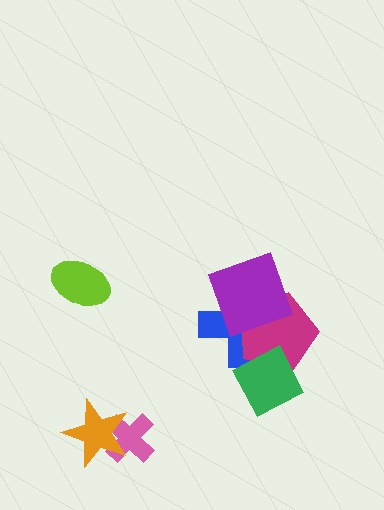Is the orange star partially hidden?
No, no other shape covers it.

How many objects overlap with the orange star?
1 object overlaps with the orange star.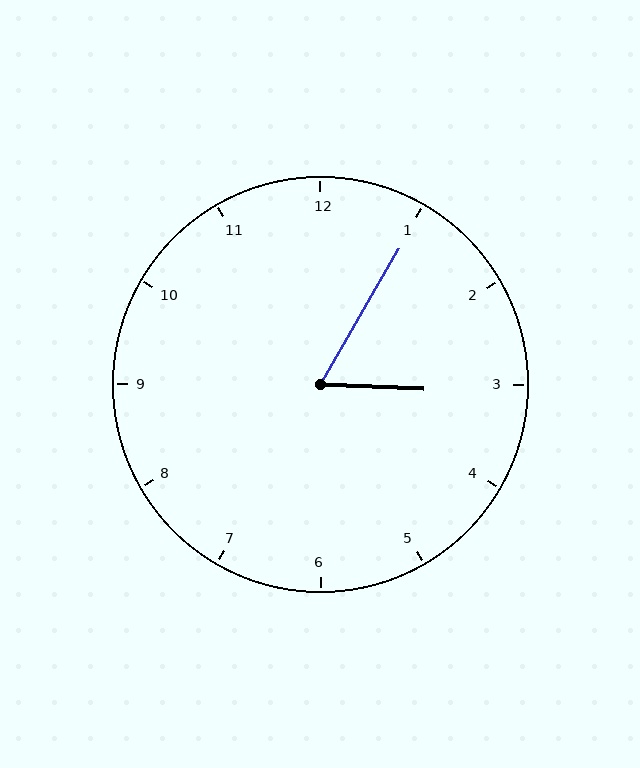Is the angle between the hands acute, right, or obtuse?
It is acute.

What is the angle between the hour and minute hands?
Approximately 62 degrees.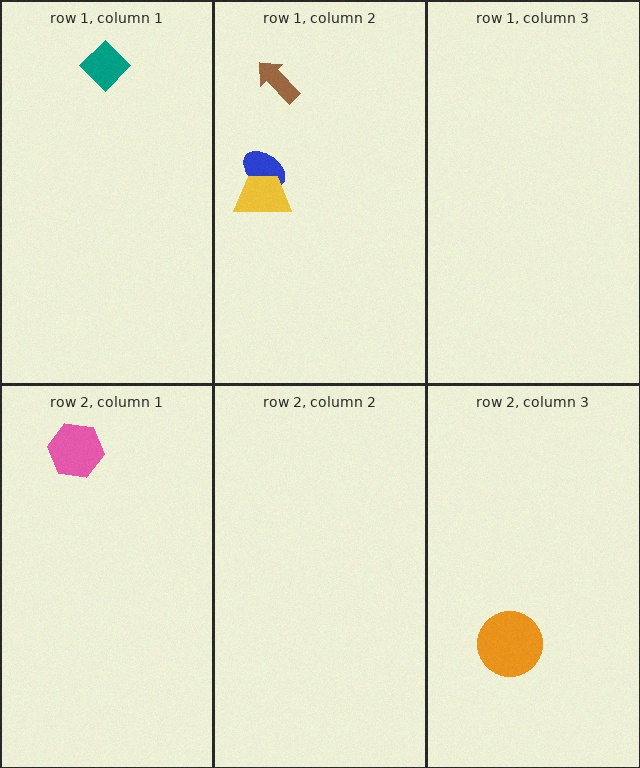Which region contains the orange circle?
The row 2, column 3 region.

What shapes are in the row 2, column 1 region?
The pink hexagon.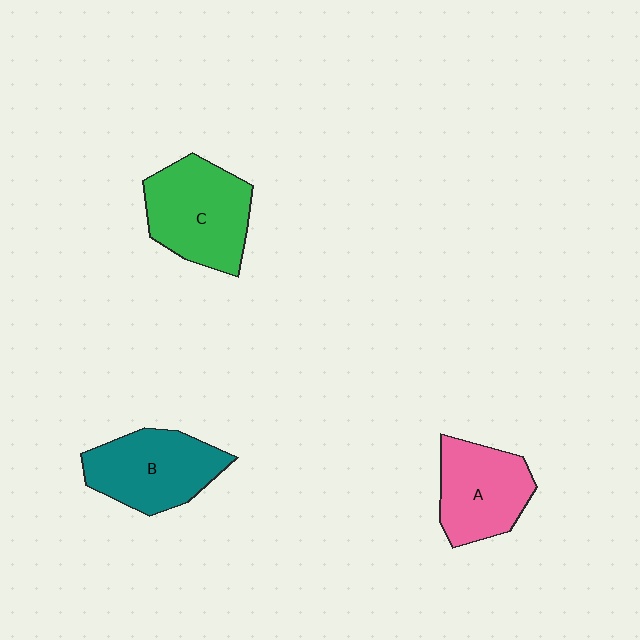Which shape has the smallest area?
Shape A (pink).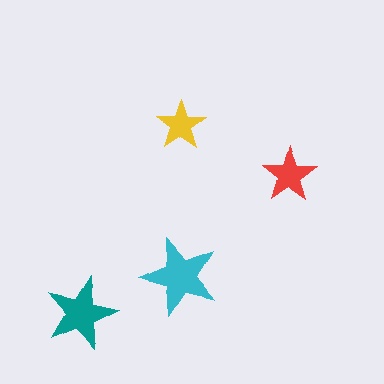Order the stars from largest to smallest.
the cyan one, the teal one, the red one, the yellow one.